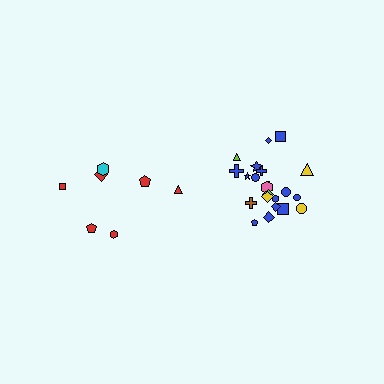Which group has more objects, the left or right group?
The right group.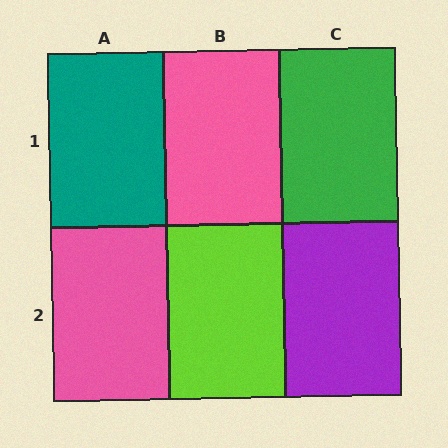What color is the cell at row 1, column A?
Teal.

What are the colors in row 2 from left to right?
Pink, lime, purple.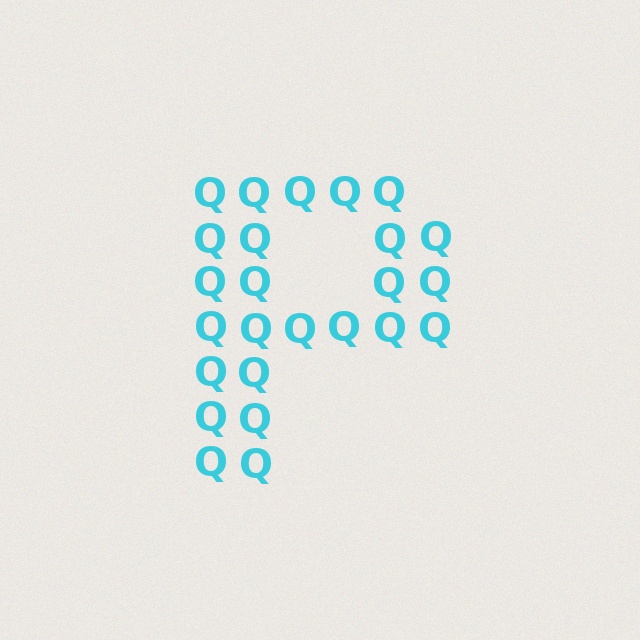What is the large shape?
The large shape is the letter P.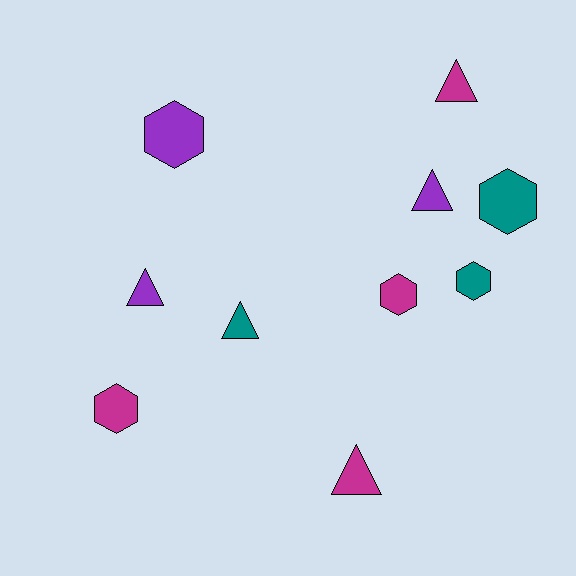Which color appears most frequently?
Magenta, with 4 objects.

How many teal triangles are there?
There is 1 teal triangle.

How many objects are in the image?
There are 10 objects.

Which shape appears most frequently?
Triangle, with 5 objects.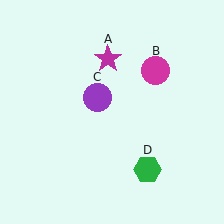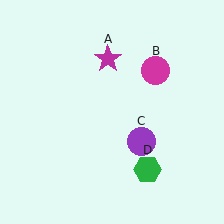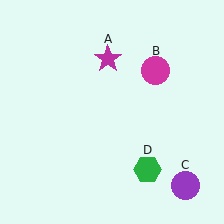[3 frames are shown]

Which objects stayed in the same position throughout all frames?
Magenta star (object A) and magenta circle (object B) and green hexagon (object D) remained stationary.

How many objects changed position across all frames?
1 object changed position: purple circle (object C).